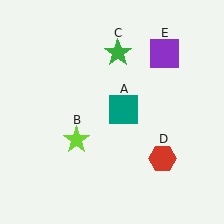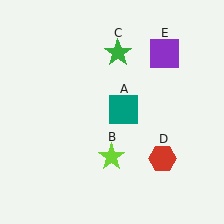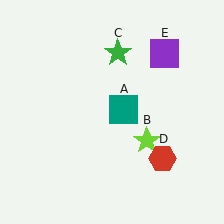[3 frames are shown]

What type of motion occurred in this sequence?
The lime star (object B) rotated counterclockwise around the center of the scene.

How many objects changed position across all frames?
1 object changed position: lime star (object B).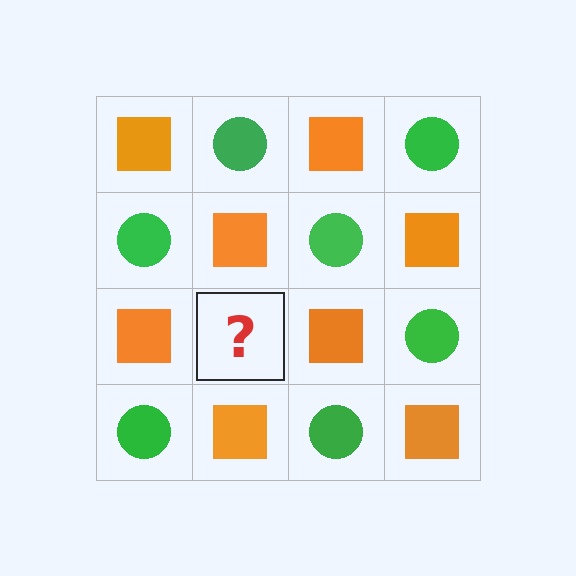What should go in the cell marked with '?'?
The missing cell should contain a green circle.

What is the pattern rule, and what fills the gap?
The rule is that it alternates orange square and green circle in a checkerboard pattern. The gap should be filled with a green circle.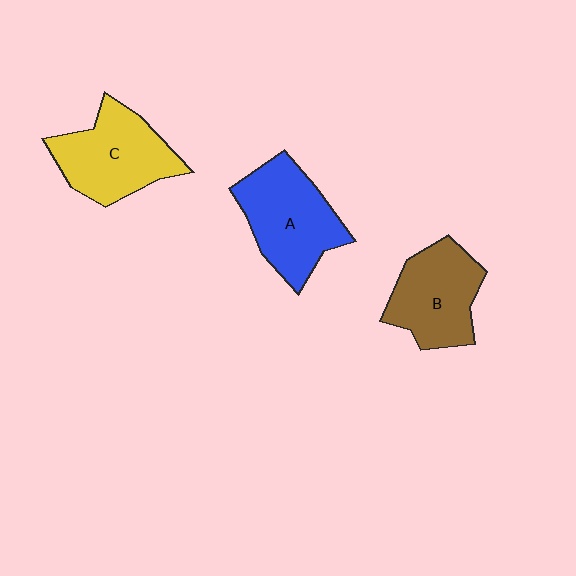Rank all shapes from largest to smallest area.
From largest to smallest: A (blue), C (yellow), B (brown).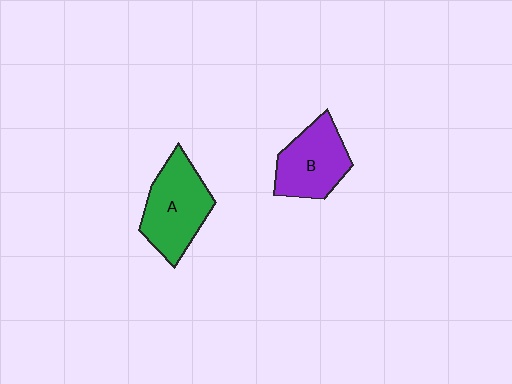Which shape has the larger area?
Shape A (green).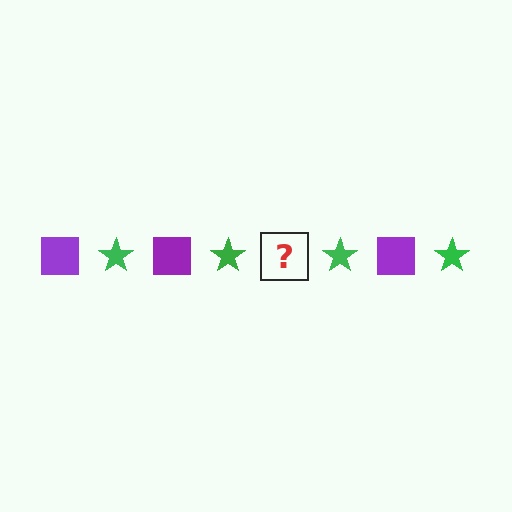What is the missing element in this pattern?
The missing element is a purple square.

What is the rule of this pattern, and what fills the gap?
The rule is that the pattern alternates between purple square and green star. The gap should be filled with a purple square.